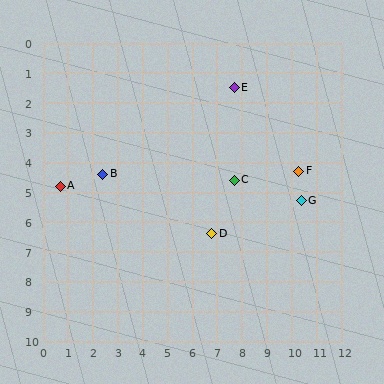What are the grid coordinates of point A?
Point A is at approximately (0.7, 4.8).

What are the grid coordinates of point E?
Point E is at approximately (7.7, 1.5).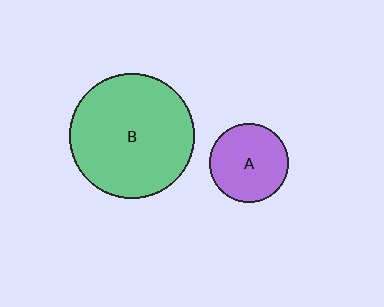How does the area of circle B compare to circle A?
Approximately 2.5 times.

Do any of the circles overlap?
No, none of the circles overlap.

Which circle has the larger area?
Circle B (green).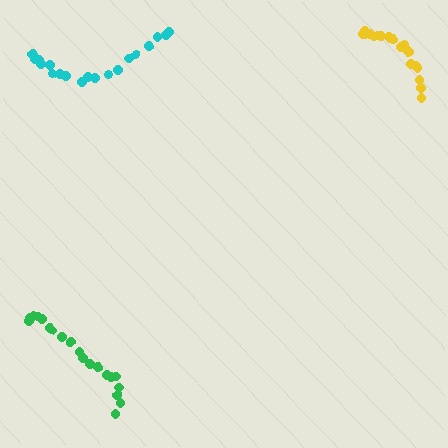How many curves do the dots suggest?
There are 3 distinct paths.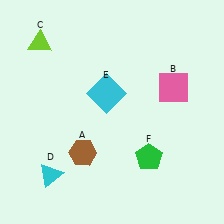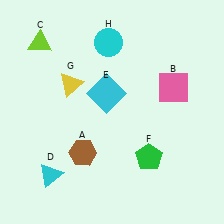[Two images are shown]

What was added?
A yellow triangle (G), a cyan circle (H) were added in Image 2.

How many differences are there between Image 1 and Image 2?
There are 2 differences between the two images.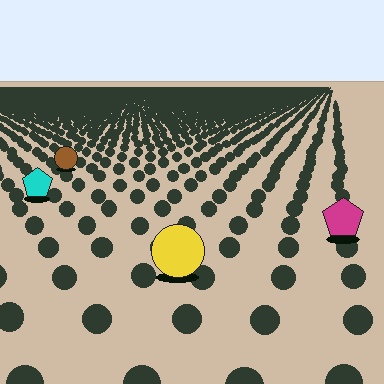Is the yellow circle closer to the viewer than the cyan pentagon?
Yes. The yellow circle is closer — you can tell from the texture gradient: the ground texture is coarser near it.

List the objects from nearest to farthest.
From nearest to farthest: the yellow circle, the magenta pentagon, the cyan pentagon, the brown circle.